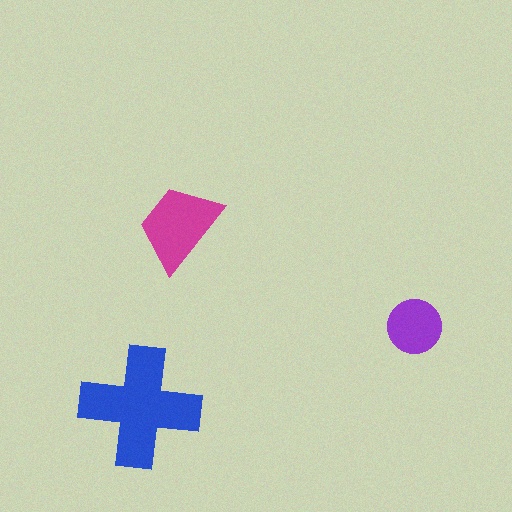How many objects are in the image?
There are 3 objects in the image.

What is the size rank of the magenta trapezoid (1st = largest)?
2nd.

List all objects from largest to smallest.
The blue cross, the magenta trapezoid, the purple circle.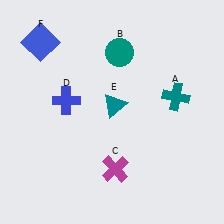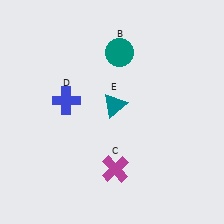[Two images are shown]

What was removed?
The teal cross (A), the blue square (F) were removed in Image 2.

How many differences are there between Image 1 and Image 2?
There are 2 differences between the two images.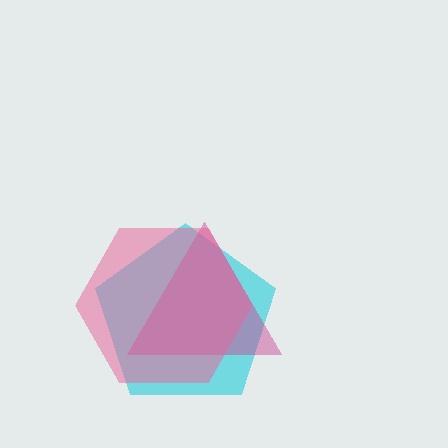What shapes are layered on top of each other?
The layered shapes are: a cyan pentagon, a magenta triangle, a pink hexagon.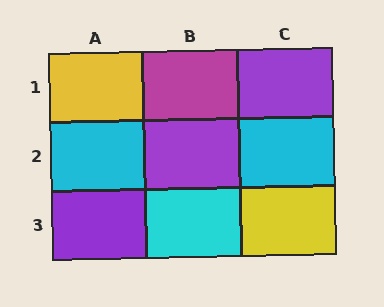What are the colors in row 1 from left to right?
Yellow, magenta, purple.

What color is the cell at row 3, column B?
Cyan.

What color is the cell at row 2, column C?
Cyan.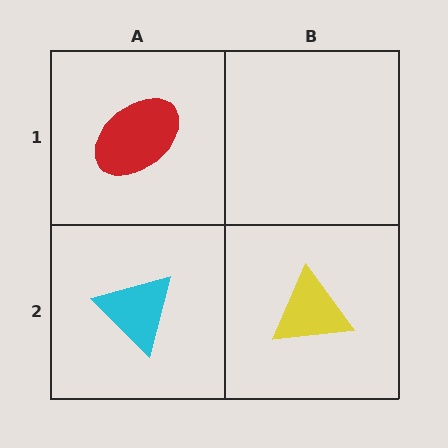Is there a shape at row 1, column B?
No, that cell is empty.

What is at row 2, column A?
A cyan triangle.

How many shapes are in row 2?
2 shapes.